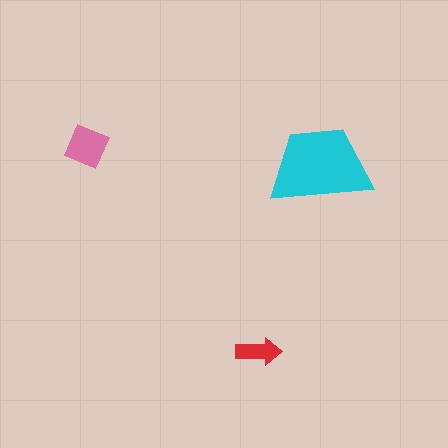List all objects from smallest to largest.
The red arrow, the pink diamond, the cyan trapezoid.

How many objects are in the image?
There are 3 objects in the image.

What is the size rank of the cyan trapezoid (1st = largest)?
1st.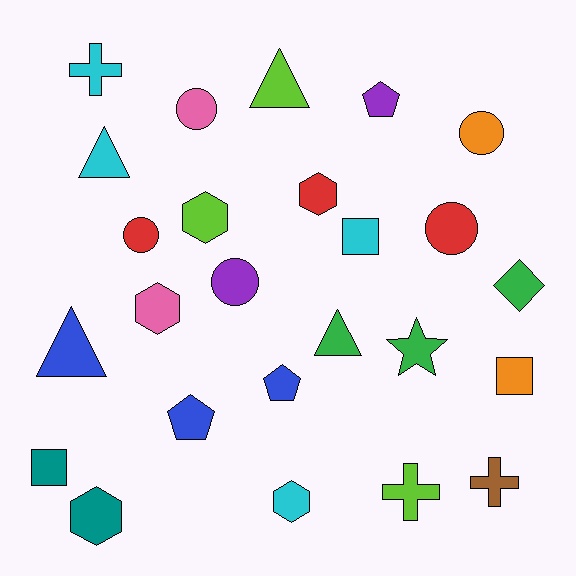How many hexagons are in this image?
There are 5 hexagons.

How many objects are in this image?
There are 25 objects.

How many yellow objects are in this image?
There are no yellow objects.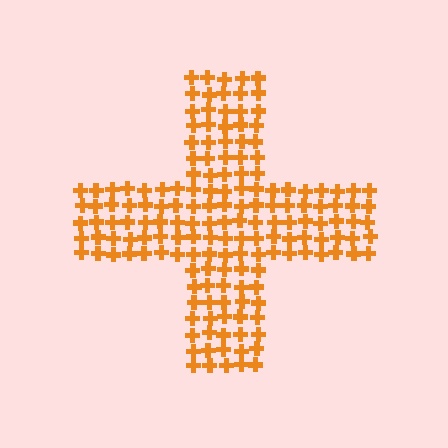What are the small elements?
The small elements are crosses.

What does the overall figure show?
The overall figure shows a cross.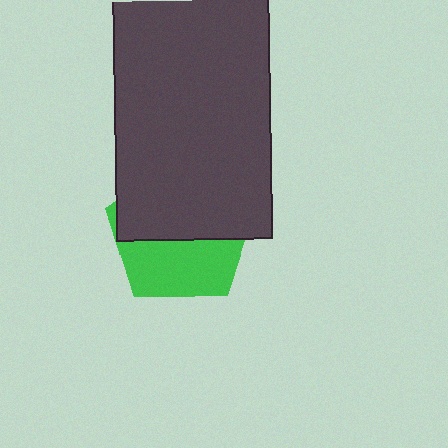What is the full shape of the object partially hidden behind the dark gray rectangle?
The partially hidden object is a green pentagon.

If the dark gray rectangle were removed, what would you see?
You would see the complete green pentagon.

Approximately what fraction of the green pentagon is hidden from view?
Roughly 57% of the green pentagon is hidden behind the dark gray rectangle.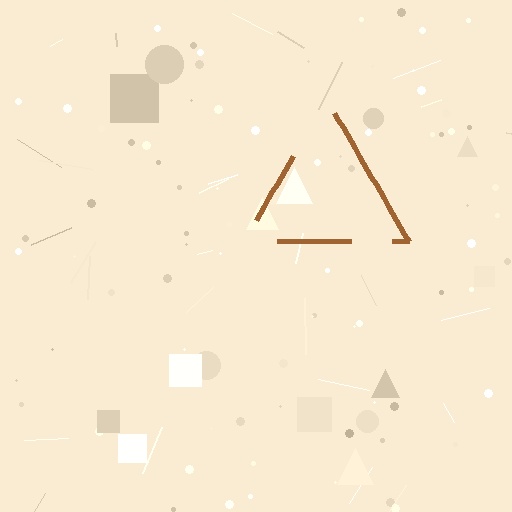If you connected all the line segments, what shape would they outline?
They would outline a triangle.